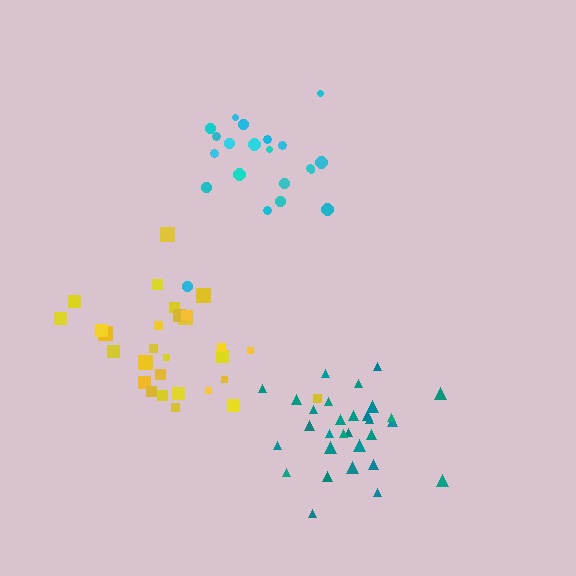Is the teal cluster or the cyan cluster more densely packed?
Teal.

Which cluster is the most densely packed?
Teal.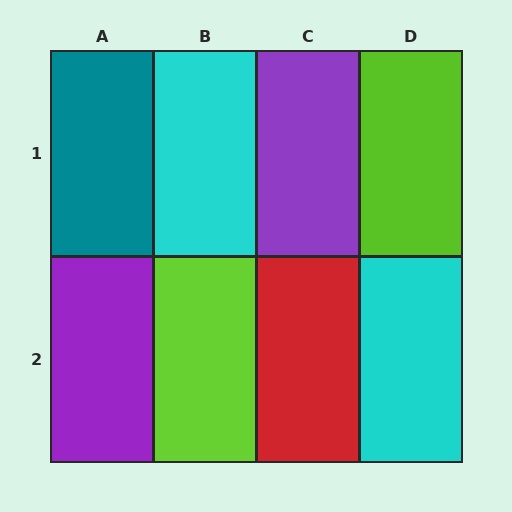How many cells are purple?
2 cells are purple.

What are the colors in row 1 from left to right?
Teal, cyan, purple, lime.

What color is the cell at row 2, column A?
Purple.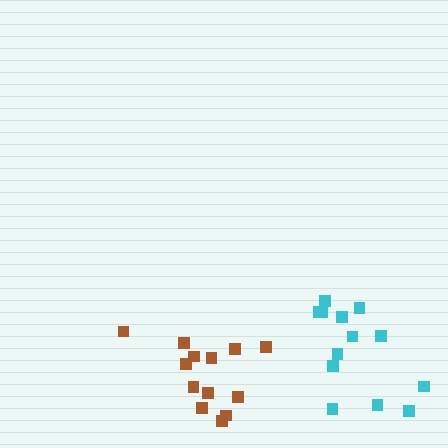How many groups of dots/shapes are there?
There are 2 groups.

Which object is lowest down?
The brown cluster is bottommost.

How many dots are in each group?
Group 1: 13 dots, Group 2: 13 dots (26 total).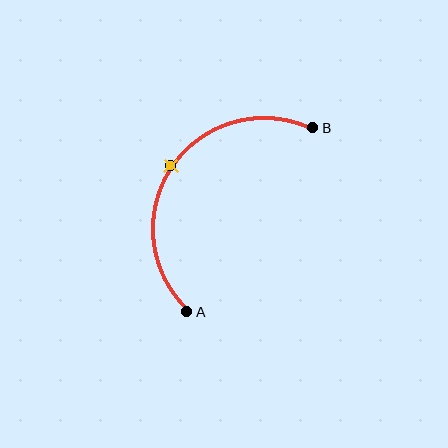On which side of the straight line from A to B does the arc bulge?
The arc bulges above and to the left of the straight line connecting A and B.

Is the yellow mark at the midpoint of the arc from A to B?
Yes. The yellow mark lies on the arc at equal arc-length from both A and B — it is the arc midpoint.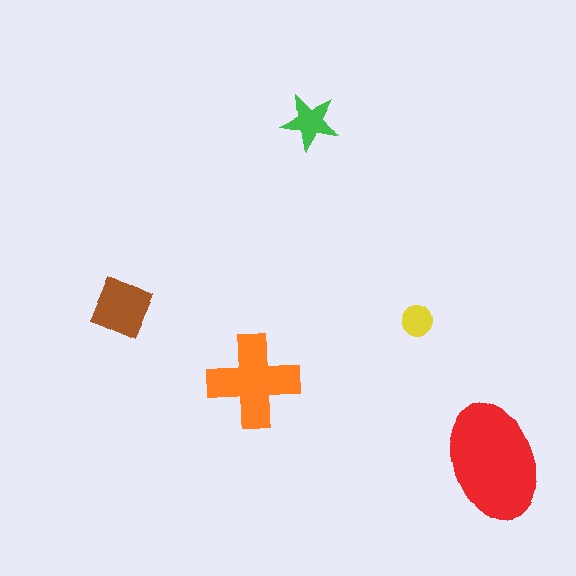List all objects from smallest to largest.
The yellow circle, the green star, the brown square, the orange cross, the red ellipse.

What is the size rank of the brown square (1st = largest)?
3rd.